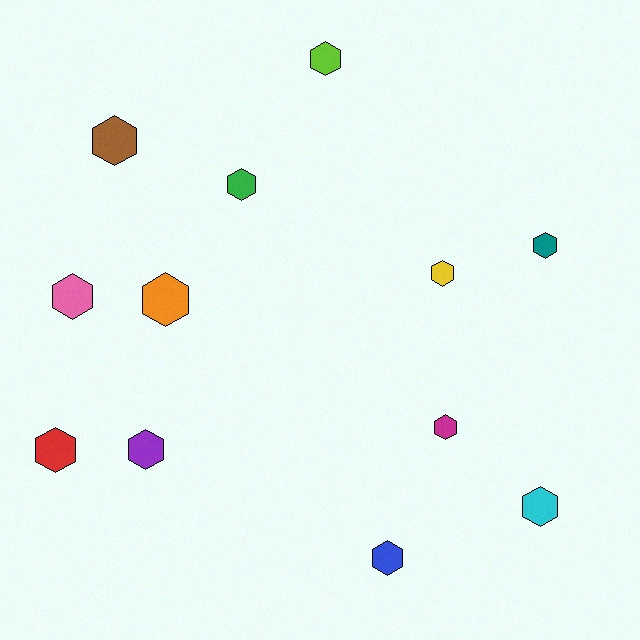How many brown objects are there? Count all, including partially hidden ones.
There is 1 brown object.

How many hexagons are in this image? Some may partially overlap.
There are 12 hexagons.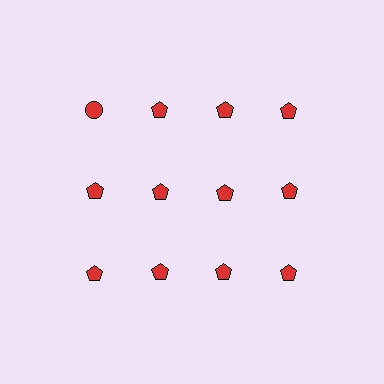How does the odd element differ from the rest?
It has a different shape: circle instead of pentagon.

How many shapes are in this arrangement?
There are 12 shapes arranged in a grid pattern.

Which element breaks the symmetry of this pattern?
The red circle in the top row, leftmost column breaks the symmetry. All other shapes are red pentagons.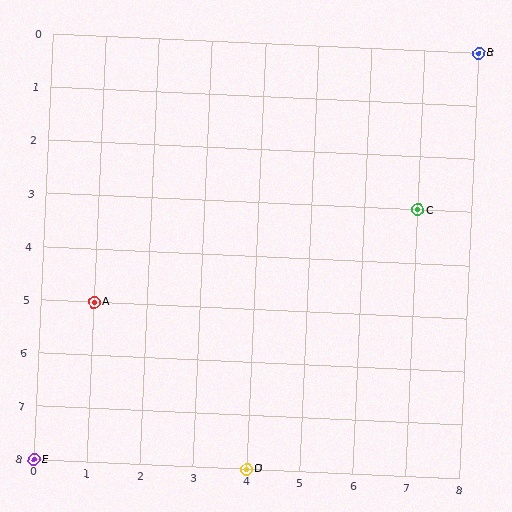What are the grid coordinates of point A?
Point A is at grid coordinates (1, 5).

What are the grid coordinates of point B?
Point B is at grid coordinates (8, 0).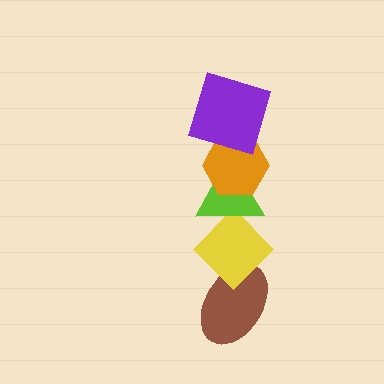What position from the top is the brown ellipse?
The brown ellipse is 5th from the top.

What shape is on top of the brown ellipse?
The yellow diamond is on top of the brown ellipse.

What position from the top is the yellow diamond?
The yellow diamond is 4th from the top.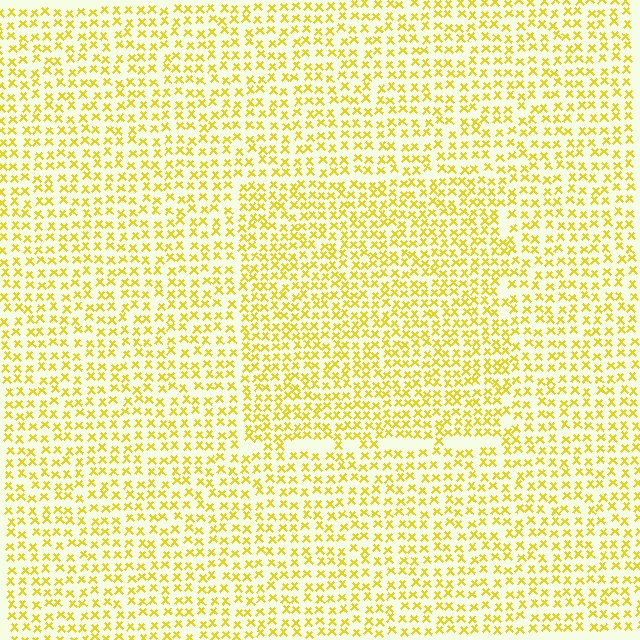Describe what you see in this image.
The image contains small yellow elements arranged at two different densities. A rectangle-shaped region is visible where the elements are more densely packed than the surrounding area.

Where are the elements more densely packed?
The elements are more densely packed inside the rectangle boundary.